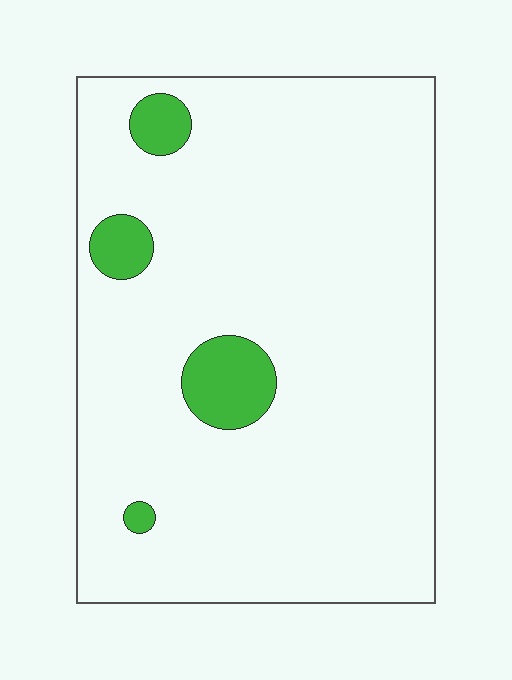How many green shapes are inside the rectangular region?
4.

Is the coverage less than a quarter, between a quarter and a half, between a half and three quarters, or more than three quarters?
Less than a quarter.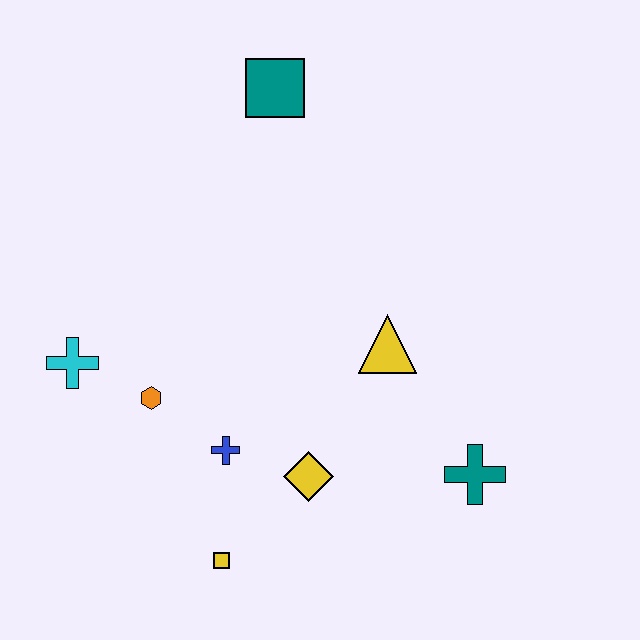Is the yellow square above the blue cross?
No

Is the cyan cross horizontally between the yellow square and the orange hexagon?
No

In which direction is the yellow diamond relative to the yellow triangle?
The yellow diamond is below the yellow triangle.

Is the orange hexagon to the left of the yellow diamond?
Yes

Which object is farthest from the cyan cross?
The teal cross is farthest from the cyan cross.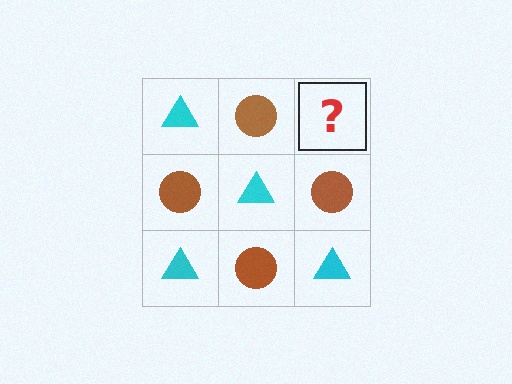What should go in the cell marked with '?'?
The missing cell should contain a cyan triangle.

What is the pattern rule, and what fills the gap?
The rule is that it alternates cyan triangle and brown circle in a checkerboard pattern. The gap should be filled with a cyan triangle.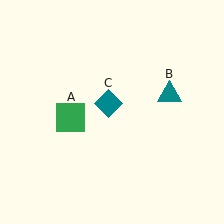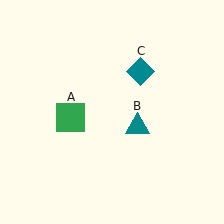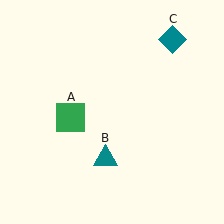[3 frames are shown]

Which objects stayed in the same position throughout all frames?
Green square (object A) remained stationary.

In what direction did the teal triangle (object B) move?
The teal triangle (object B) moved down and to the left.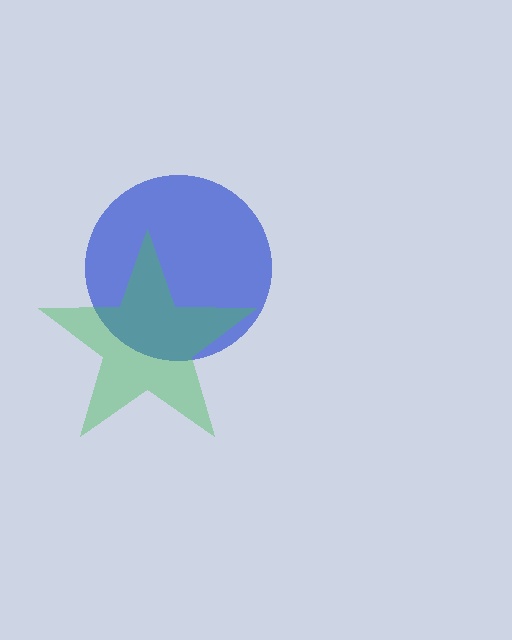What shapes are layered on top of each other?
The layered shapes are: a blue circle, a green star.